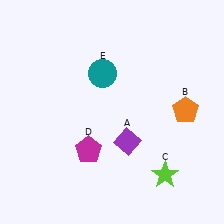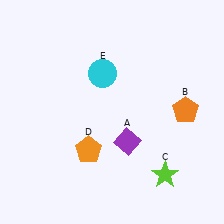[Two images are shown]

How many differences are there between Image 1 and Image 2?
There are 2 differences between the two images.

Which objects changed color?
D changed from magenta to orange. E changed from teal to cyan.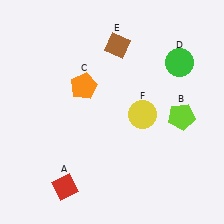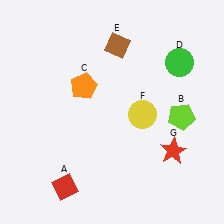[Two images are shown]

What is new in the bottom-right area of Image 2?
A red star (G) was added in the bottom-right area of Image 2.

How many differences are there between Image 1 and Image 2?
There is 1 difference between the two images.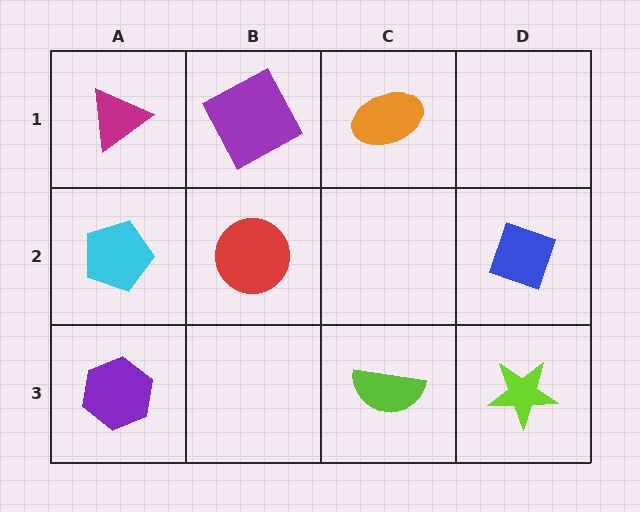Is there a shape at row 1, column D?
No, that cell is empty.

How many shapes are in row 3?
3 shapes.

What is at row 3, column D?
A lime star.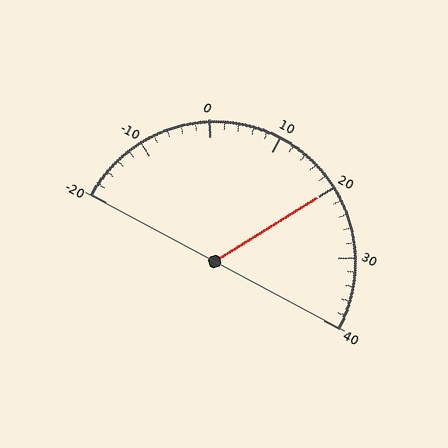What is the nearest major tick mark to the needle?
The nearest major tick mark is 20.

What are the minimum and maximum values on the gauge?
The gauge ranges from -20 to 40.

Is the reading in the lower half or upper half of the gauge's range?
The reading is in the upper half of the range (-20 to 40).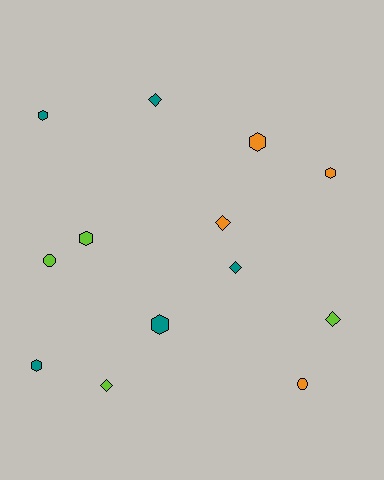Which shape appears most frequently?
Hexagon, with 6 objects.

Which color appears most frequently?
Teal, with 5 objects.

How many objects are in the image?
There are 13 objects.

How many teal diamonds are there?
There are 2 teal diamonds.